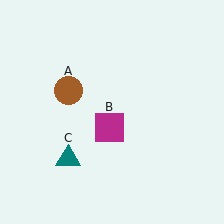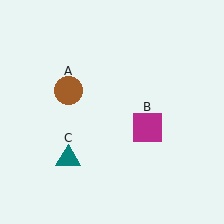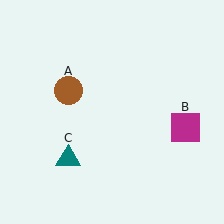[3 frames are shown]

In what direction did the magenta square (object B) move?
The magenta square (object B) moved right.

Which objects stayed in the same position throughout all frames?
Brown circle (object A) and teal triangle (object C) remained stationary.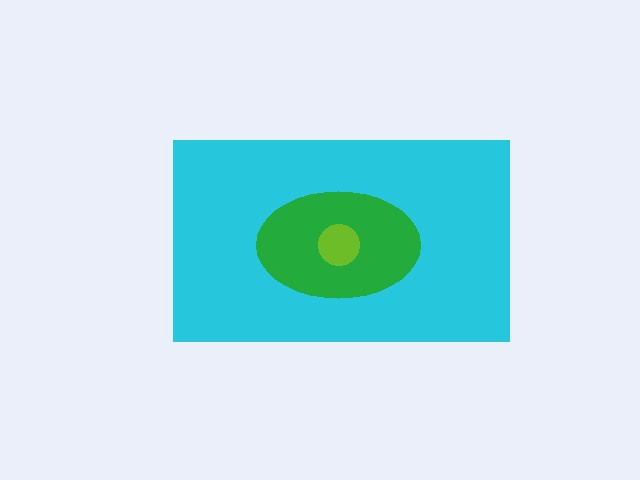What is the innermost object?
The lime circle.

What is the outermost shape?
The cyan rectangle.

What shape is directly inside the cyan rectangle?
The green ellipse.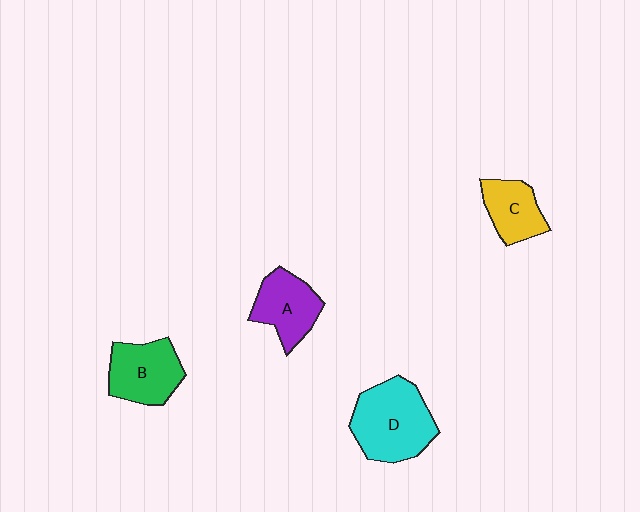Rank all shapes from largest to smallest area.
From largest to smallest: D (cyan), B (green), A (purple), C (yellow).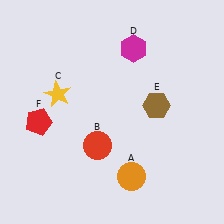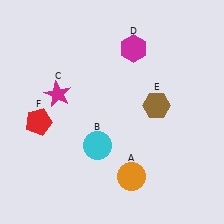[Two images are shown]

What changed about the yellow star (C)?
In Image 1, C is yellow. In Image 2, it changed to magenta.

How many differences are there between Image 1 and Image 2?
There are 2 differences between the two images.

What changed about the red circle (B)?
In Image 1, B is red. In Image 2, it changed to cyan.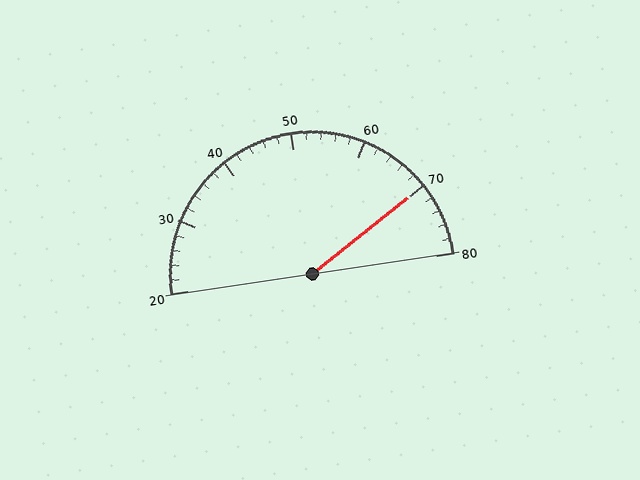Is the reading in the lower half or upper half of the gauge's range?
The reading is in the upper half of the range (20 to 80).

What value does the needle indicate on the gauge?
The needle indicates approximately 70.